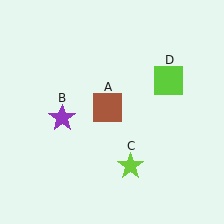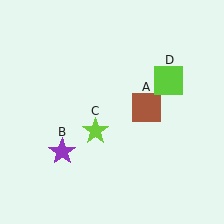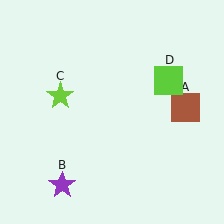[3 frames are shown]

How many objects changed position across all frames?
3 objects changed position: brown square (object A), purple star (object B), lime star (object C).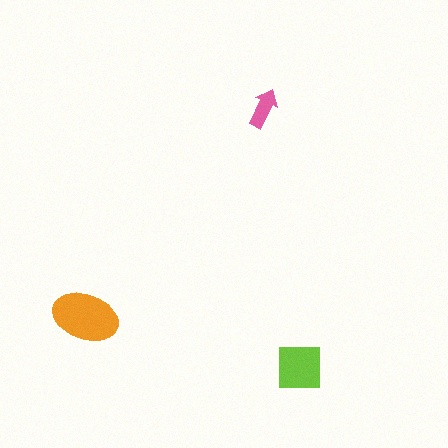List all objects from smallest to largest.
The pink arrow, the lime square, the orange ellipse.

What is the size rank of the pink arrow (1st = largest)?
3rd.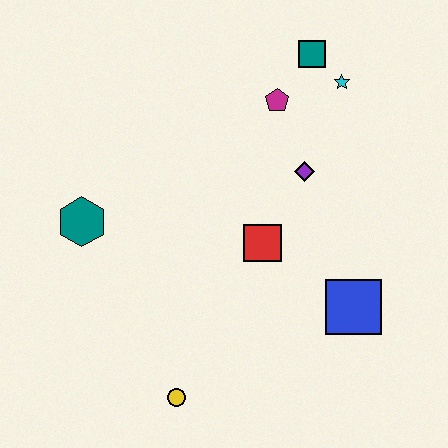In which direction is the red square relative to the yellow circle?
The red square is above the yellow circle.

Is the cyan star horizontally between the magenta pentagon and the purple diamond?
No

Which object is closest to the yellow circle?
The red square is closest to the yellow circle.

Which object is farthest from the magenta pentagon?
The yellow circle is farthest from the magenta pentagon.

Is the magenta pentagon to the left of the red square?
No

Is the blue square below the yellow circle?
No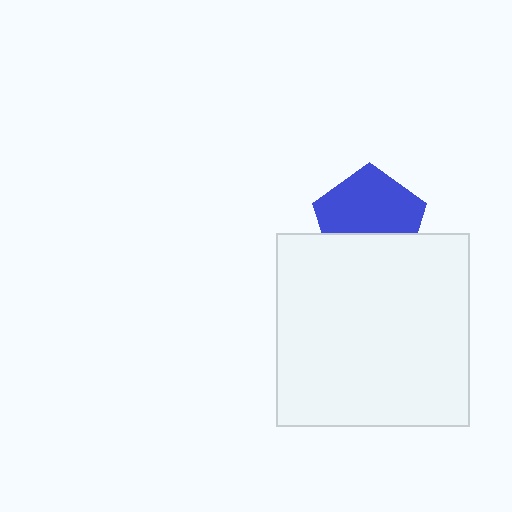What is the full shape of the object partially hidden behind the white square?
The partially hidden object is a blue pentagon.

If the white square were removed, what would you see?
You would see the complete blue pentagon.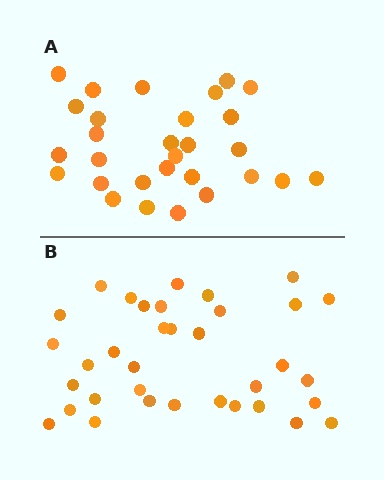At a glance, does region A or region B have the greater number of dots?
Region B (the bottom region) has more dots.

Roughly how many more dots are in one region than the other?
Region B has about 6 more dots than region A.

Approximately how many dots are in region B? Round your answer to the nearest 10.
About 40 dots. (The exact count is 35, which rounds to 40.)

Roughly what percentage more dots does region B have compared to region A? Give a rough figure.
About 20% more.